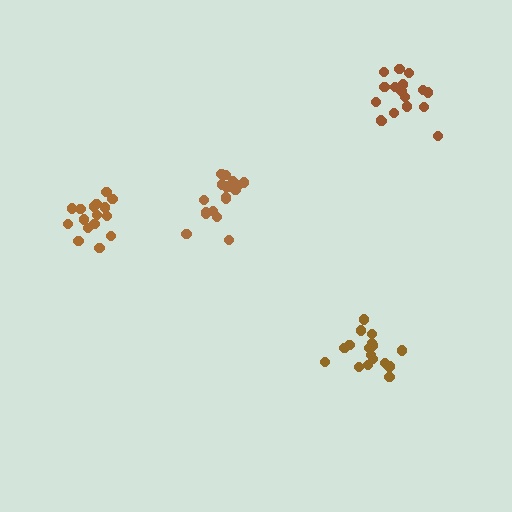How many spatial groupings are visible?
There are 4 spatial groupings.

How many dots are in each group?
Group 1: 17 dots, Group 2: 20 dots, Group 3: 17 dots, Group 4: 16 dots (70 total).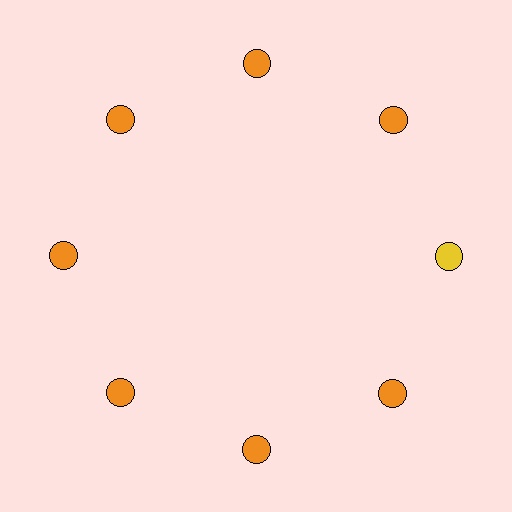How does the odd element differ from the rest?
It has a different color: yellow instead of orange.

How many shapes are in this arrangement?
There are 8 shapes arranged in a ring pattern.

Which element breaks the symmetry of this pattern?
The yellow circle at roughly the 3 o'clock position breaks the symmetry. All other shapes are orange circles.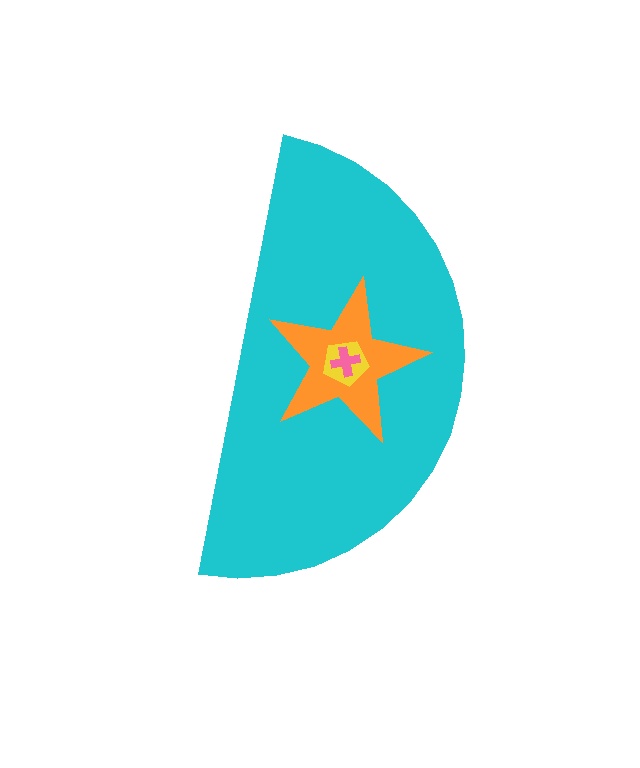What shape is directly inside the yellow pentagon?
The pink cross.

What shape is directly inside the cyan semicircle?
The orange star.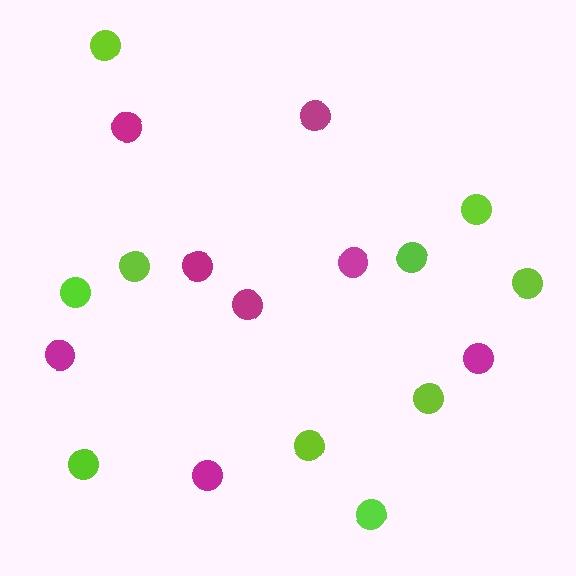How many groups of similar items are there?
There are 2 groups: one group of magenta circles (8) and one group of lime circles (10).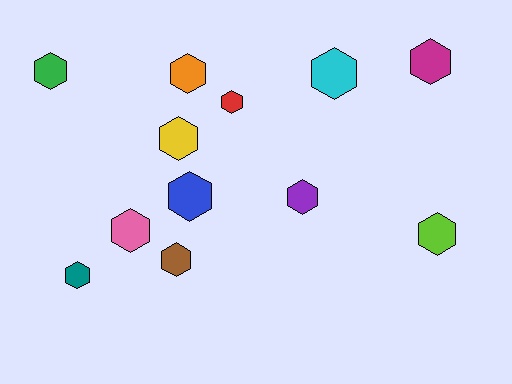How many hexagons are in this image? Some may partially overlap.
There are 12 hexagons.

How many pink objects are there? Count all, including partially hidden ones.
There is 1 pink object.